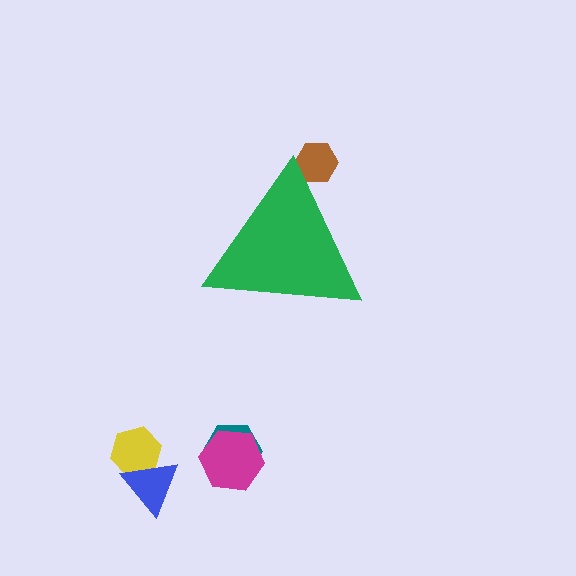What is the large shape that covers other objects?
A green triangle.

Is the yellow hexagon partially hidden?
No, the yellow hexagon is fully visible.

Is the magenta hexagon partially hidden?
No, the magenta hexagon is fully visible.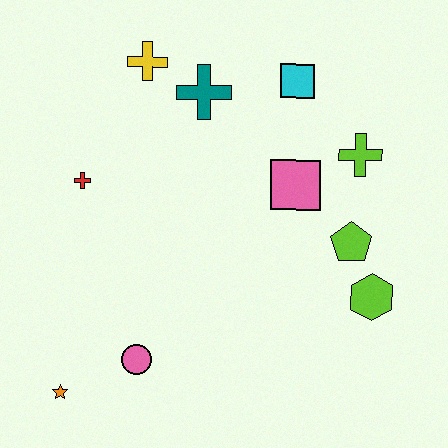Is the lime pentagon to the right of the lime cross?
No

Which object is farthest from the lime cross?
The orange star is farthest from the lime cross.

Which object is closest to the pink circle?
The orange star is closest to the pink circle.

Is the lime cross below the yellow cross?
Yes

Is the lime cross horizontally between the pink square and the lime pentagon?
No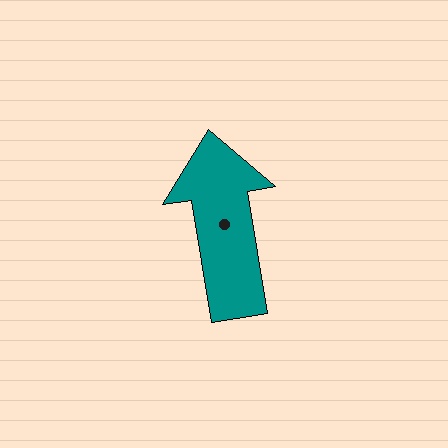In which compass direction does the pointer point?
North.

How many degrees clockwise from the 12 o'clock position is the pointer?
Approximately 351 degrees.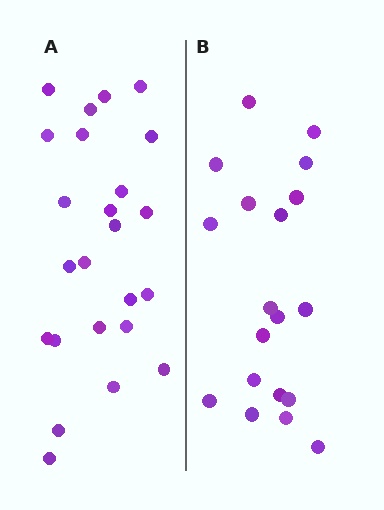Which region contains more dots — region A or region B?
Region A (the left region) has more dots.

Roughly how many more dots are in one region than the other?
Region A has about 5 more dots than region B.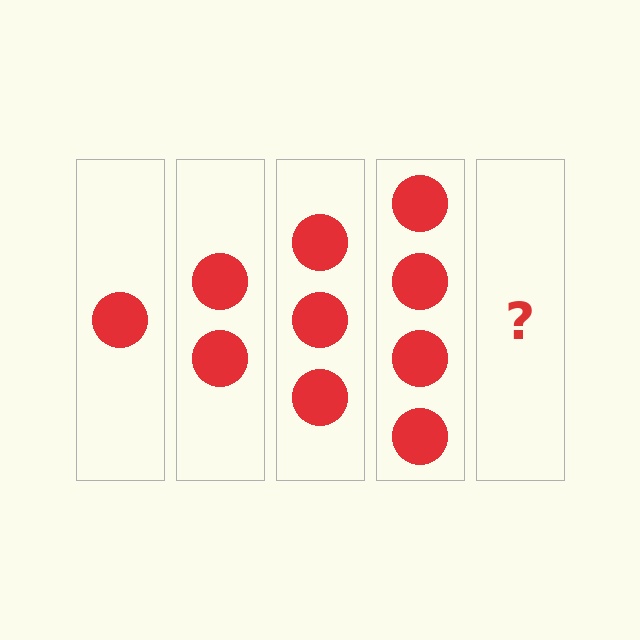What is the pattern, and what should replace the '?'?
The pattern is that each step adds one more circle. The '?' should be 5 circles.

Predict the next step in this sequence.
The next step is 5 circles.